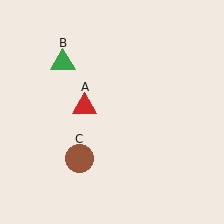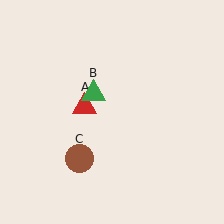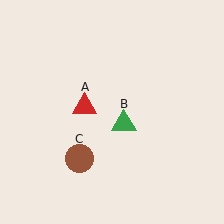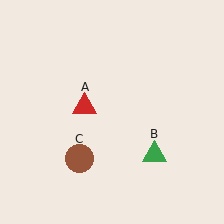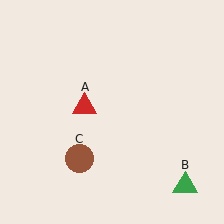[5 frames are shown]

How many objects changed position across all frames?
1 object changed position: green triangle (object B).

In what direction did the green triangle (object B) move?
The green triangle (object B) moved down and to the right.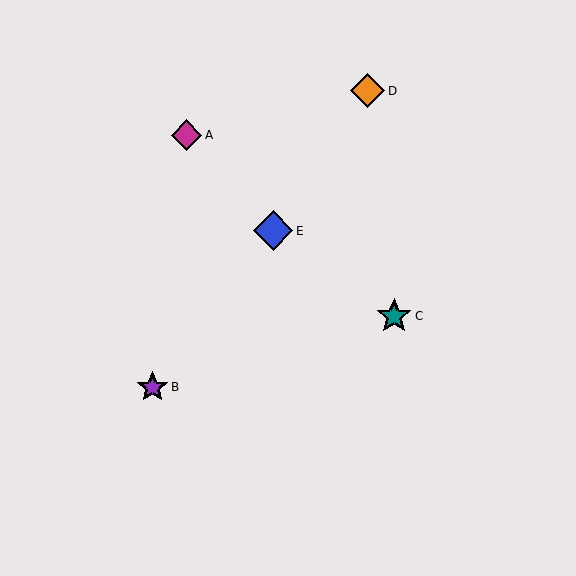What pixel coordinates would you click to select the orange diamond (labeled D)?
Click at (367, 91) to select the orange diamond D.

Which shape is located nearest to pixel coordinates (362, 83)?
The orange diamond (labeled D) at (367, 91) is nearest to that location.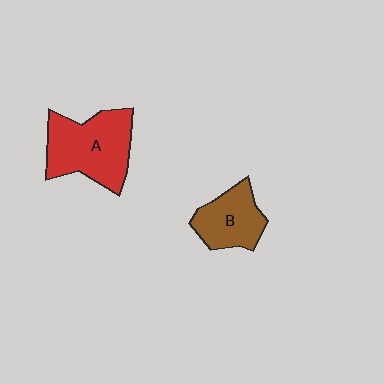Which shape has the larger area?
Shape A (red).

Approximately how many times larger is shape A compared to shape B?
Approximately 1.6 times.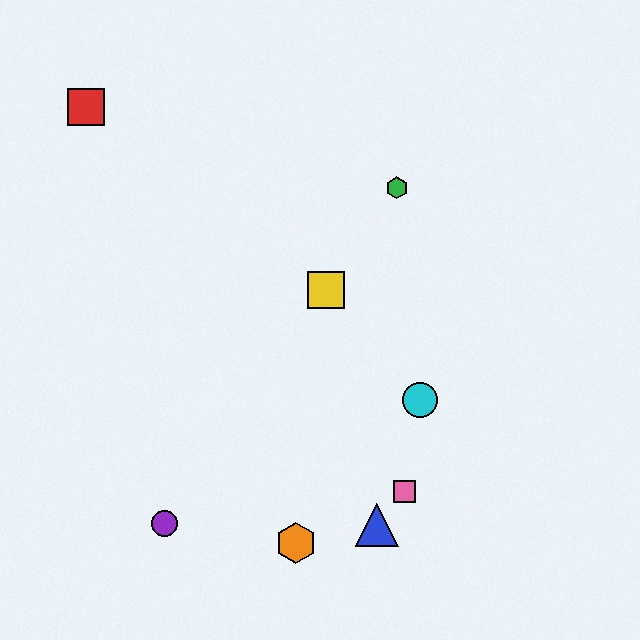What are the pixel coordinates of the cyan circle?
The cyan circle is at (420, 400).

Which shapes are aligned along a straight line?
The green hexagon, the yellow square, the purple circle are aligned along a straight line.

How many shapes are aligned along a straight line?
3 shapes (the green hexagon, the yellow square, the purple circle) are aligned along a straight line.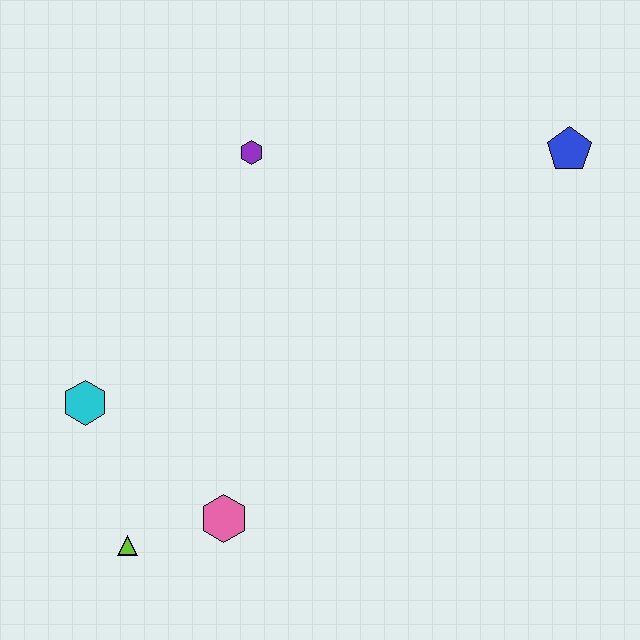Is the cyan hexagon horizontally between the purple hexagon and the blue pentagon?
No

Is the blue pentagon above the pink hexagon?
Yes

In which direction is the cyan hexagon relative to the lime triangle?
The cyan hexagon is above the lime triangle.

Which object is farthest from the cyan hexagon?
The blue pentagon is farthest from the cyan hexagon.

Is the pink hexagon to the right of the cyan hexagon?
Yes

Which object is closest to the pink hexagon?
The lime triangle is closest to the pink hexagon.